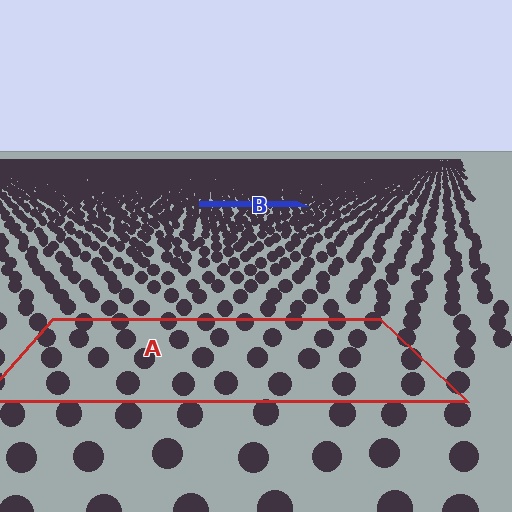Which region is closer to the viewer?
Region A is closer. The texture elements there are larger and more spread out.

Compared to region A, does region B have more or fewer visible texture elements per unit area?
Region B has more texture elements per unit area — they are packed more densely because it is farther away.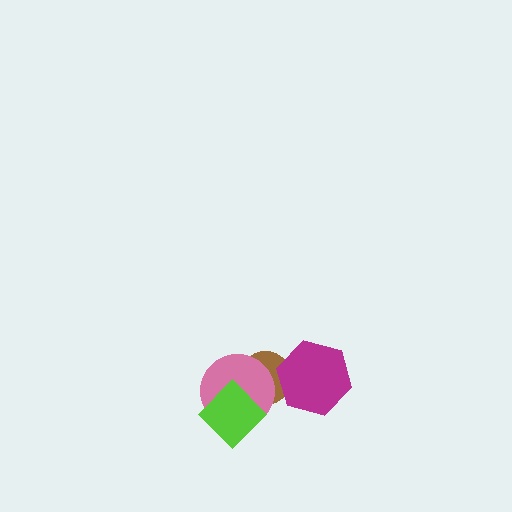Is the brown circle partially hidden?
Yes, it is partially covered by another shape.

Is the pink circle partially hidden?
Yes, it is partially covered by another shape.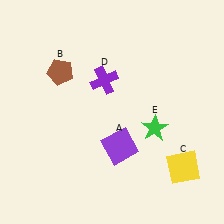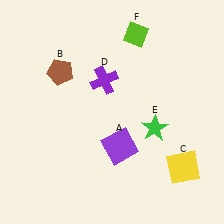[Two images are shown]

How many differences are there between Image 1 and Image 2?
There is 1 difference between the two images.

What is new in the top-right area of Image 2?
A lime diamond (F) was added in the top-right area of Image 2.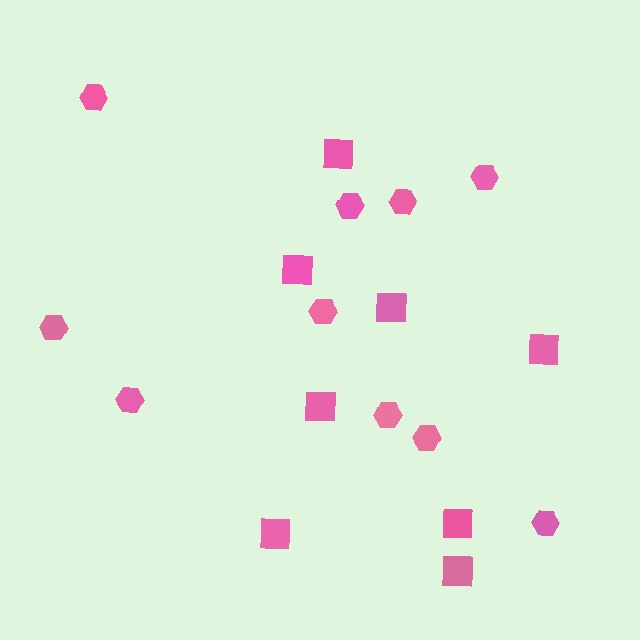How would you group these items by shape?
There are 2 groups: one group of hexagons (10) and one group of squares (8).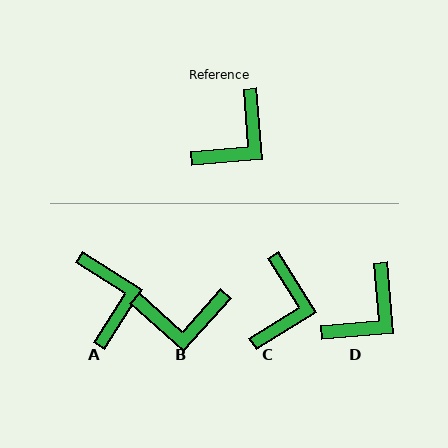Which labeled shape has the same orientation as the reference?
D.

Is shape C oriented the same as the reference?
No, it is off by about 27 degrees.